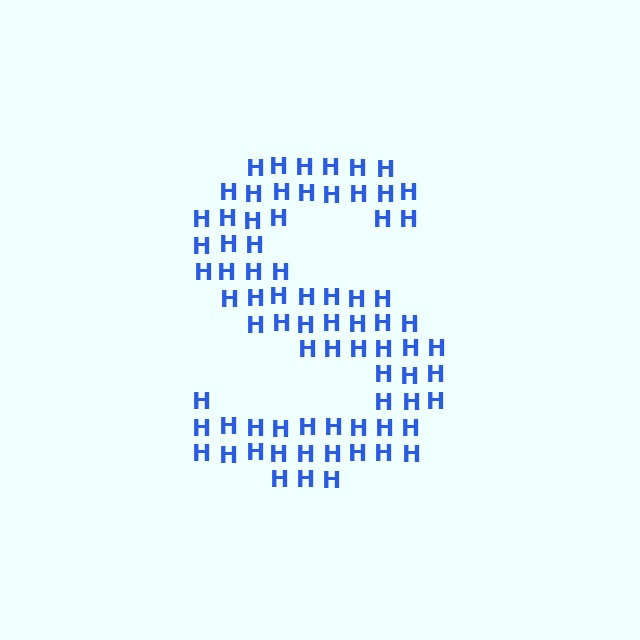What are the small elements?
The small elements are letter H's.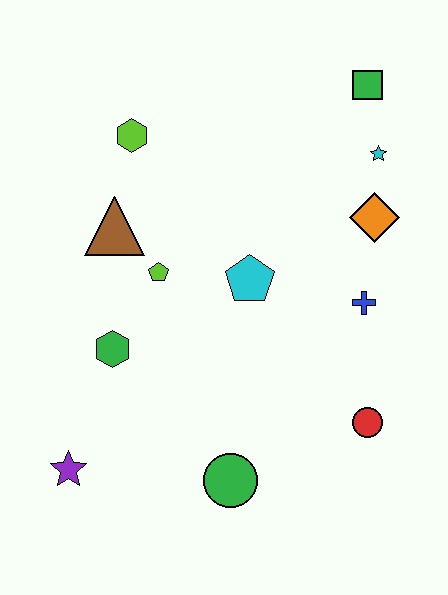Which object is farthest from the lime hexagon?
The red circle is farthest from the lime hexagon.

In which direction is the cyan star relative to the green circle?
The cyan star is above the green circle.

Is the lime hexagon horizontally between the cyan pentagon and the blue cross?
No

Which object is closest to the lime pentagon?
The brown triangle is closest to the lime pentagon.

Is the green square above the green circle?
Yes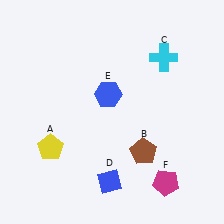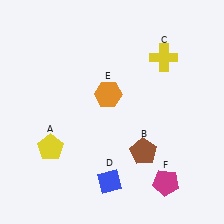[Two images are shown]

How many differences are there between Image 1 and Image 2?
There are 2 differences between the two images.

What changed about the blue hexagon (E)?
In Image 1, E is blue. In Image 2, it changed to orange.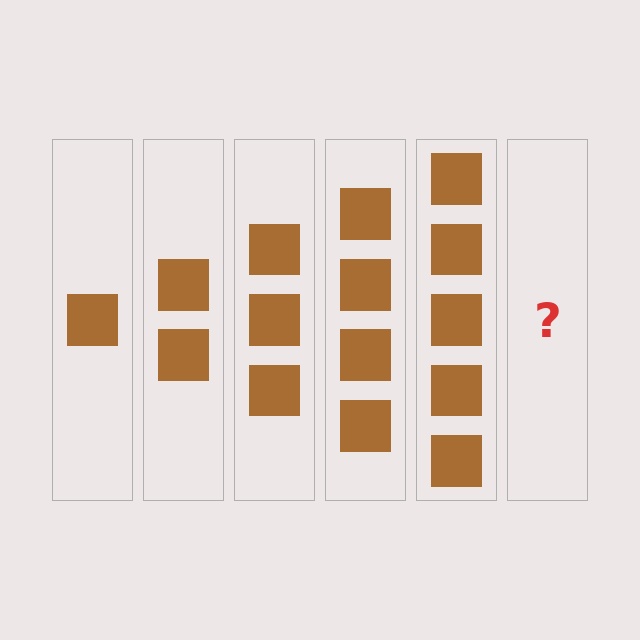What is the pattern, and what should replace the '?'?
The pattern is that each step adds one more square. The '?' should be 6 squares.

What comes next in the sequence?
The next element should be 6 squares.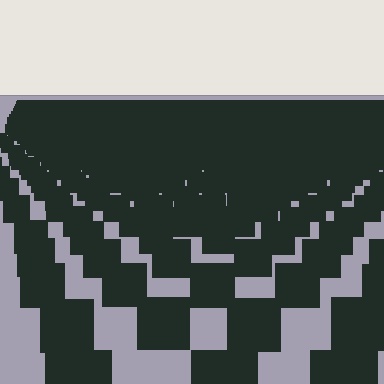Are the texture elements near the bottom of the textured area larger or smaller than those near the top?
Larger. Near the bottom, elements are closer to the viewer and appear at a bigger on-screen size.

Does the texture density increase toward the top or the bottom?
Density increases toward the top.